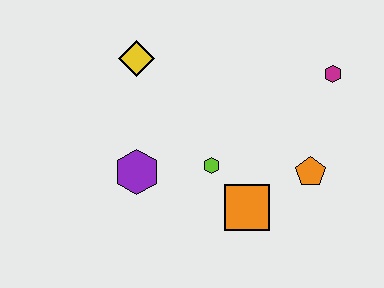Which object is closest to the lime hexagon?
The orange square is closest to the lime hexagon.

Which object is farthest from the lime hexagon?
The magenta hexagon is farthest from the lime hexagon.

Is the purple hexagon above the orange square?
Yes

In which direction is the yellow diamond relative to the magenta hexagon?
The yellow diamond is to the left of the magenta hexagon.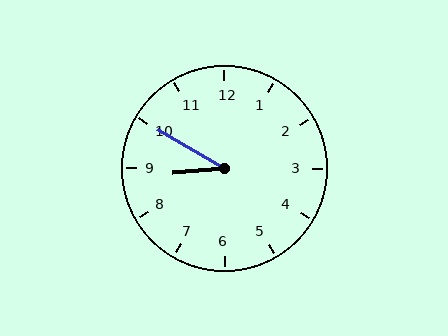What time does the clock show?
8:50.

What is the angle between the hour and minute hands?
Approximately 35 degrees.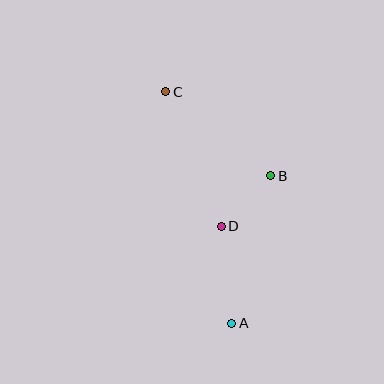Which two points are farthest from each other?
Points A and C are farthest from each other.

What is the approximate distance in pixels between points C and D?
The distance between C and D is approximately 145 pixels.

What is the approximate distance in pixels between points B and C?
The distance between B and C is approximately 134 pixels.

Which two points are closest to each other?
Points B and D are closest to each other.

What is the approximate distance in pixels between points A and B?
The distance between A and B is approximately 153 pixels.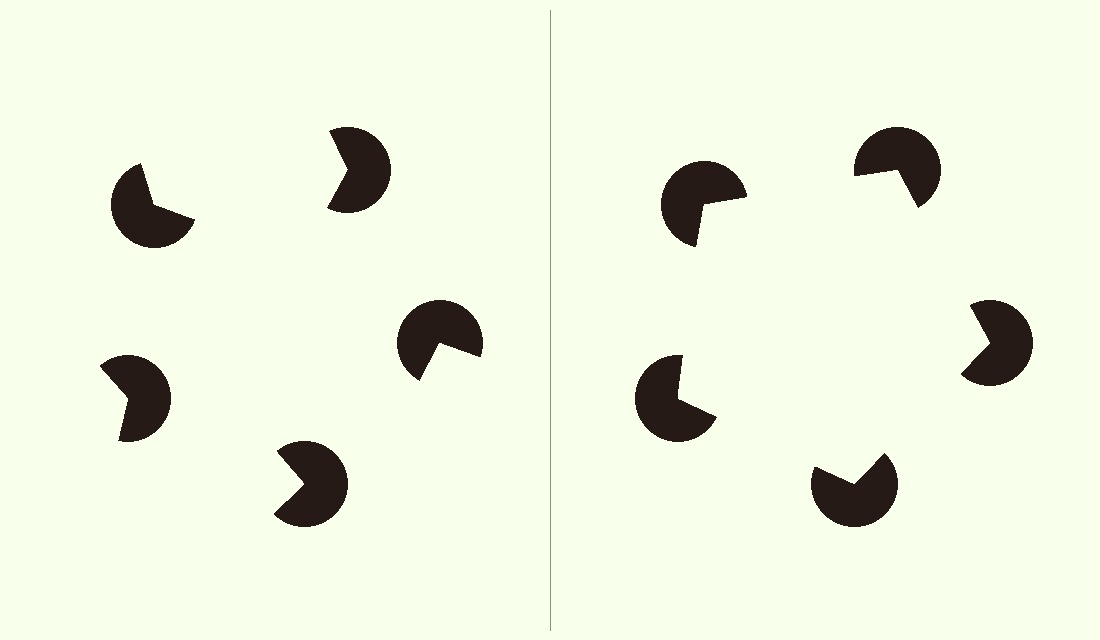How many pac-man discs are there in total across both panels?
10 — 5 on each side.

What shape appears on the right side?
An illusory pentagon.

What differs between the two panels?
The pac-man discs are positioned identically on both sides; only the wedge orientations differ. On the right they align to a pentagon; on the left they are misaligned.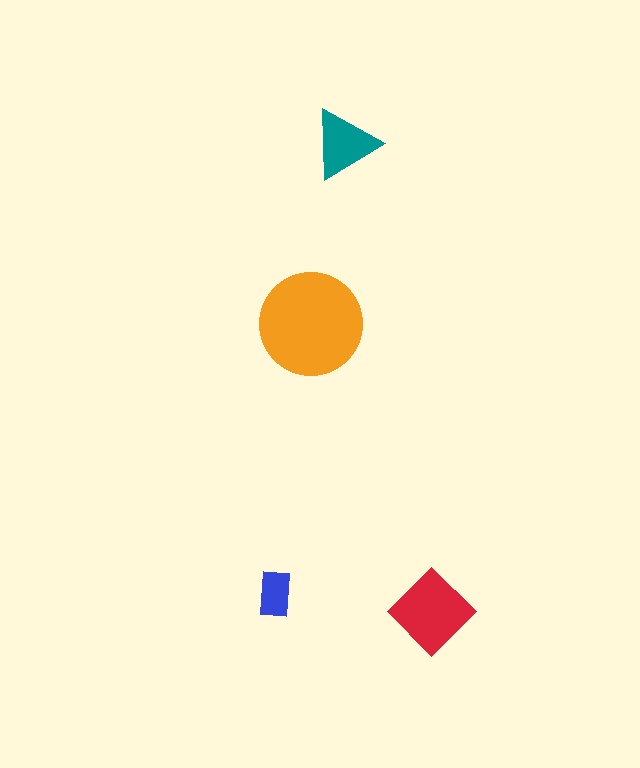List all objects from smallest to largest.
The blue rectangle, the teal triangle, the red diamond, the orange circle.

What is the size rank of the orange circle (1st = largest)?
1st.